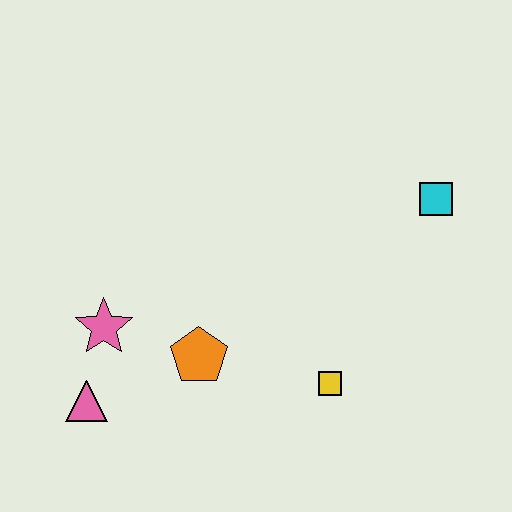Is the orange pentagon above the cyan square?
No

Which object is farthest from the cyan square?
The pink triangle is farthest from the cyan square.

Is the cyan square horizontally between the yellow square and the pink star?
No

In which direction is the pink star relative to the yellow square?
The pink star is to the left of the yellow square.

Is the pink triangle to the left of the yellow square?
Yes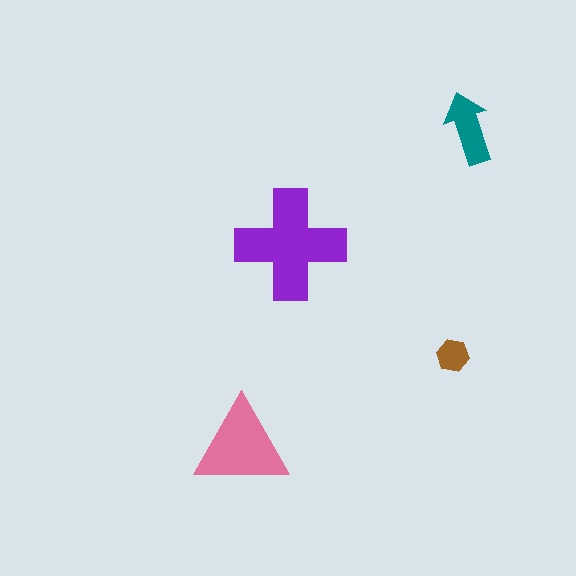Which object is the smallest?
The brown hexagon.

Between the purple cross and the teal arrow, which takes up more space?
The purple cross.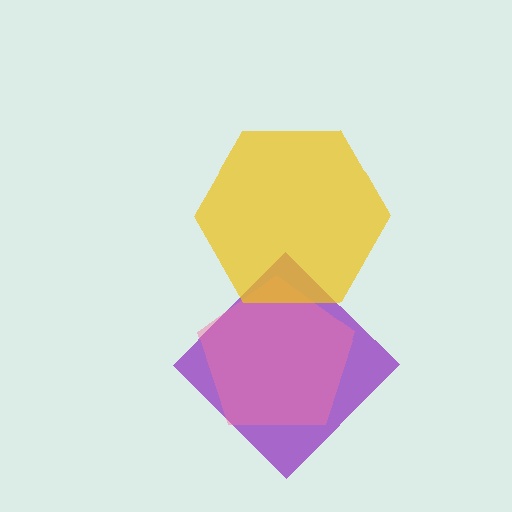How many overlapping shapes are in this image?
There are 3 overlapping shapes in the image.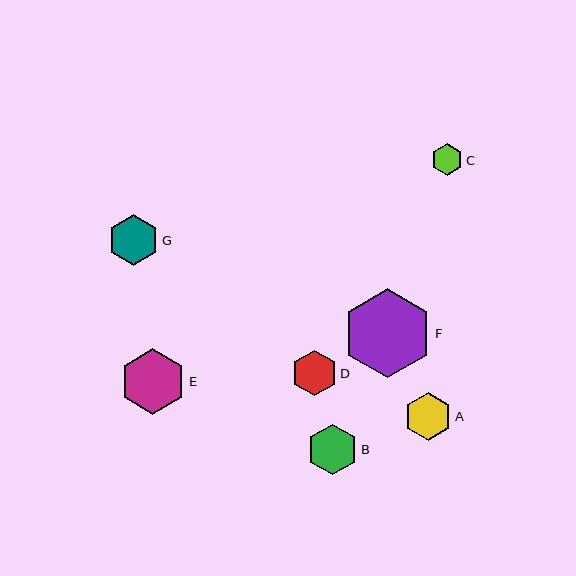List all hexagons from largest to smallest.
From largest to smallest: F, E, G, B, A, D, C.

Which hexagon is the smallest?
Hexagon C is the smallest with a size of approximately 32 pixels.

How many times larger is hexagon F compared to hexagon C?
Hexagon F is approximately 2.8 times the size of hexagon C.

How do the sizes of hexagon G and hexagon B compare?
Hexagon G and hexagon B are approximately the same size.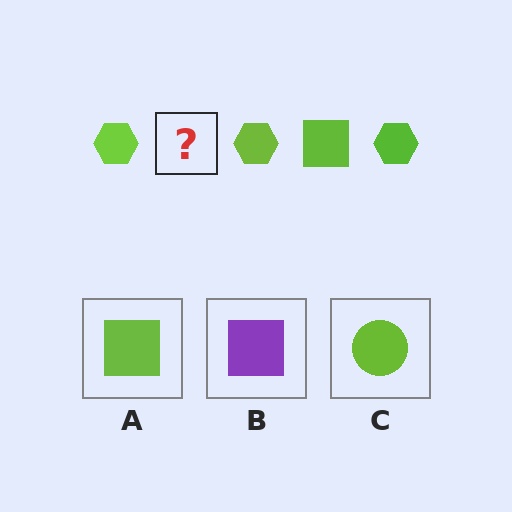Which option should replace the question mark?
Option A.